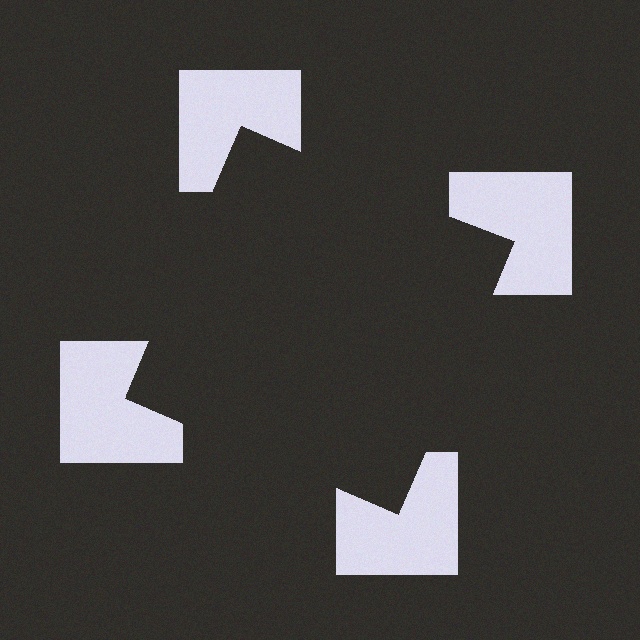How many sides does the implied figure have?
4 sides.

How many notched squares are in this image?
There are 4 — one at each vertex of the illusory square.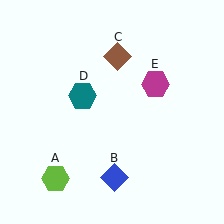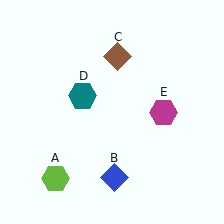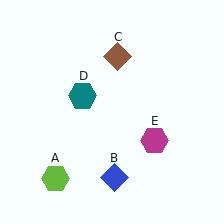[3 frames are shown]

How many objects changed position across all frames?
1 object changed position: magenta hexagon (object E).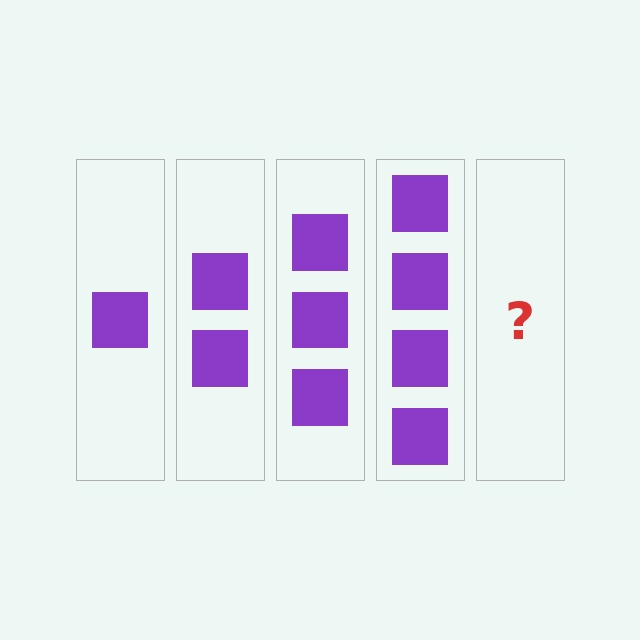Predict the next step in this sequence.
The next step is 5 squares.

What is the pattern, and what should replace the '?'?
The pattern is that each step adds one more square. The '?' should be 5 squares.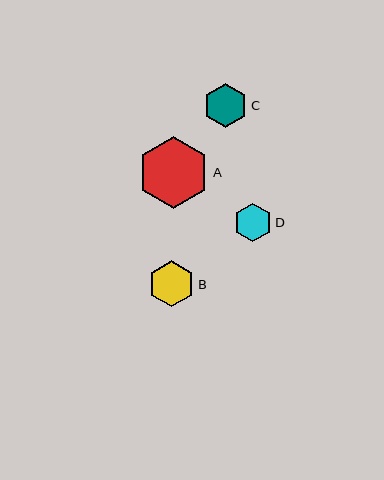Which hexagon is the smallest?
Hexagon D is the smallest with a size of approximately 38 pixels.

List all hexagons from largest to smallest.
From largest to smallest: A, B, C, D.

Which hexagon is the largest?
Hexagon A is the largest with a size of approximately 72 pixels.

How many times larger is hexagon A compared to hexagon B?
Hexagon A is approximately 1.6 times the size of hexagon B.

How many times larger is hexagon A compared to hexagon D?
Hexagon A is approximately 1.9 times the size of hexagon D.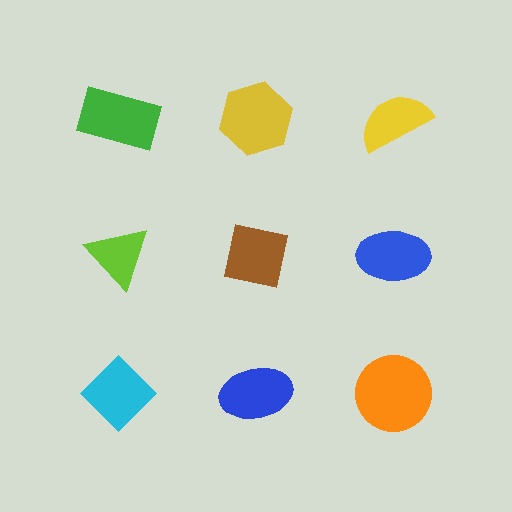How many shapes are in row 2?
3 shapes.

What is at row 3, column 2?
A blue ellipse.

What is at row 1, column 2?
A yellow hexagon.